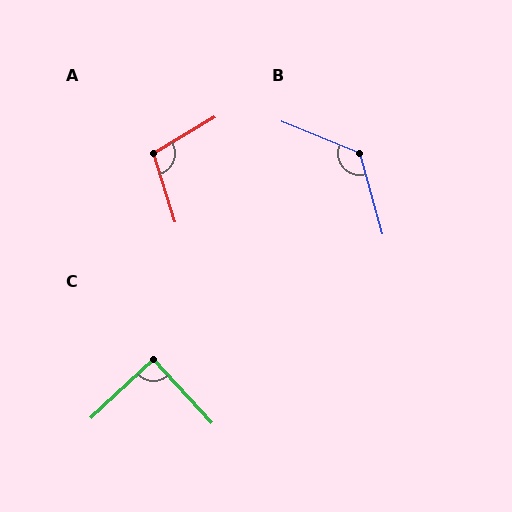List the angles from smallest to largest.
C (89°), A (104°), B (128°).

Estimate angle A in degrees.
Approximately 104 degrees.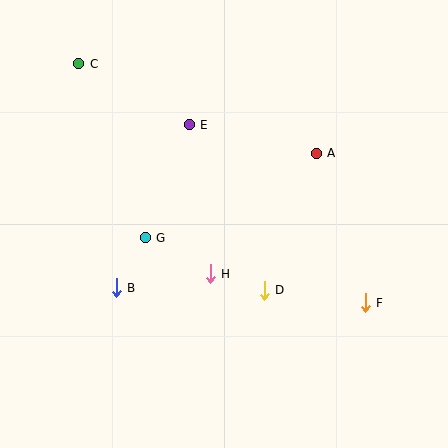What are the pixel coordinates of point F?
Point F is at (365, 303).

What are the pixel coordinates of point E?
Point E is at (189, 125).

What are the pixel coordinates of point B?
Point B is at (116, 288).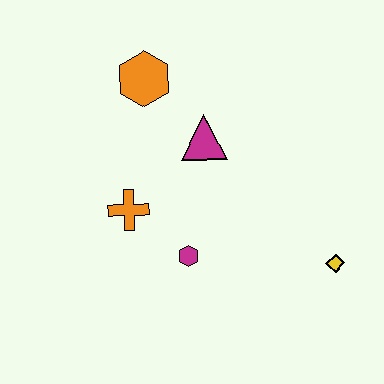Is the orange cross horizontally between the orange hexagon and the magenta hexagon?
No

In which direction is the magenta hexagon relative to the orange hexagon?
The magenta hexagon is below the orange hexagon.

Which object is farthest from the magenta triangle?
The yellow diamond is farthest from the magenta triangle.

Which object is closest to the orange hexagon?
The magenta triangle is closest to the orange hexagon.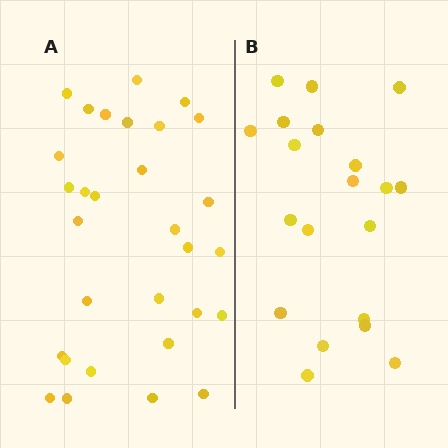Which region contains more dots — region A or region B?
Region A (the left region) has more dots.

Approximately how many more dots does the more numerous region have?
Region A has roughly 10 or so more dots than region B.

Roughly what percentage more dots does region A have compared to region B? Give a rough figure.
About 50% more.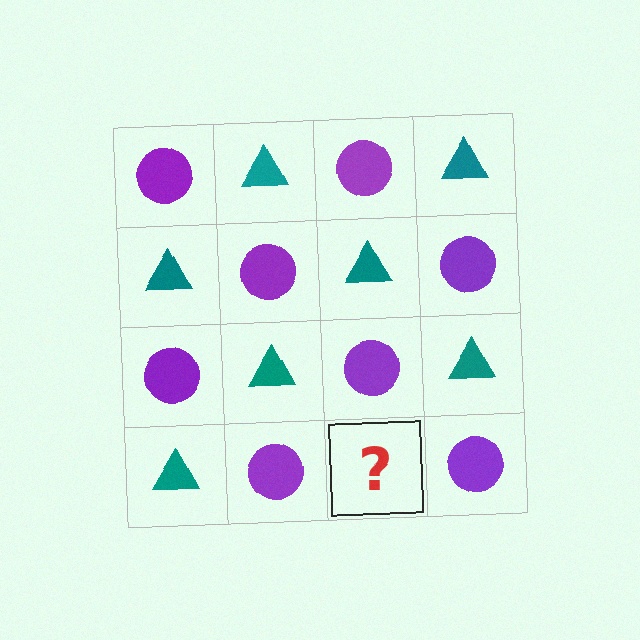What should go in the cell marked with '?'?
The missing cell should contain a teal triangle.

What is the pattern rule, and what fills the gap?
The rule is that it alternates purple circle and teal triangle in a checkerboard pattern. The gap should be filled with a teal triangle.